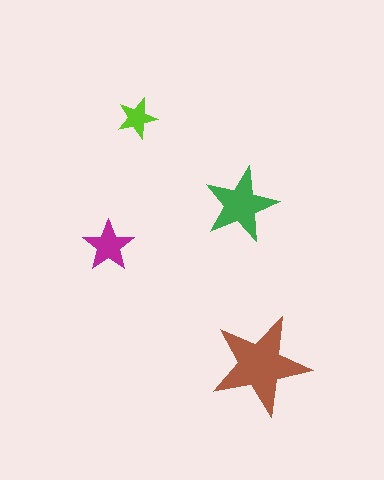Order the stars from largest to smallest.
the brown one, the green one, the magenta one, the lime one.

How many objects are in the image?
There are 4 objects in the image.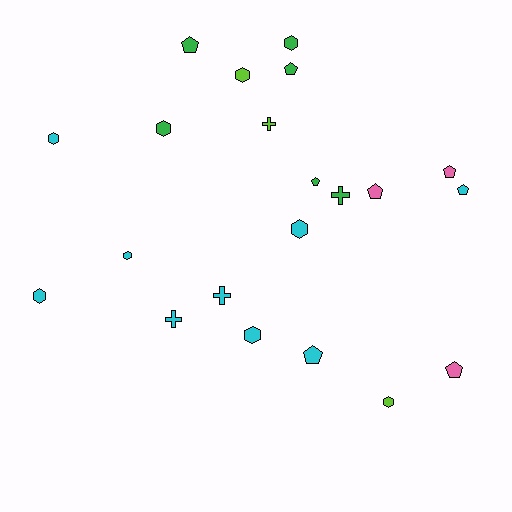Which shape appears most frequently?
Hexagon, with 9 objects.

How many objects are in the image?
There are 21 objects.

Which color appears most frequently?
Cyan, with 9 objects.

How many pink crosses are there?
There are no pink crosses.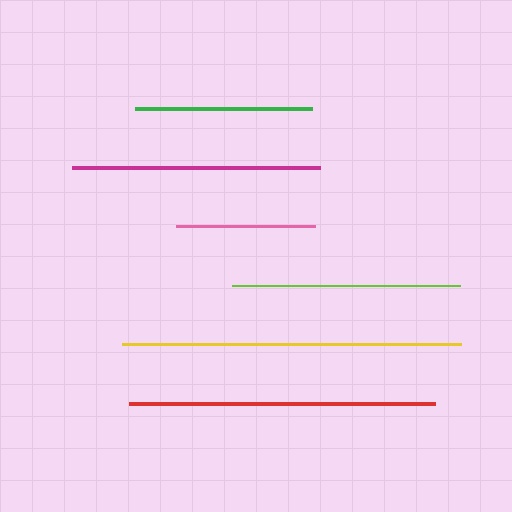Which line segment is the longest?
The yellow line is the longest at approximately 340 pixels.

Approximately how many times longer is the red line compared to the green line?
The red line is approximately 1.7 times the length of the green line.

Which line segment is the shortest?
The pink line is the shortest at approximately 139 pixels.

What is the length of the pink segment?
The pink segment is approximately 139 pixels long.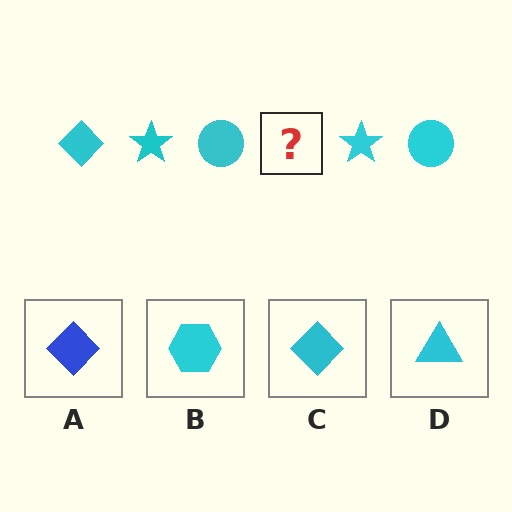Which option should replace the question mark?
Option C.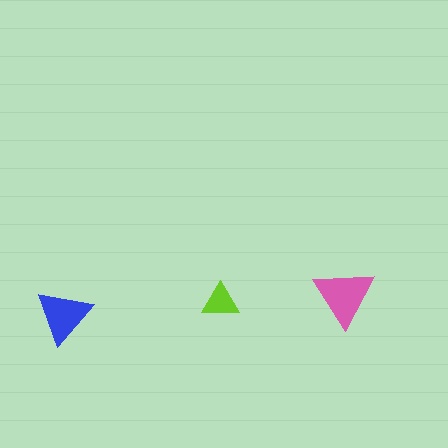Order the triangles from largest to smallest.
the pink one, the blue one, the lime one.